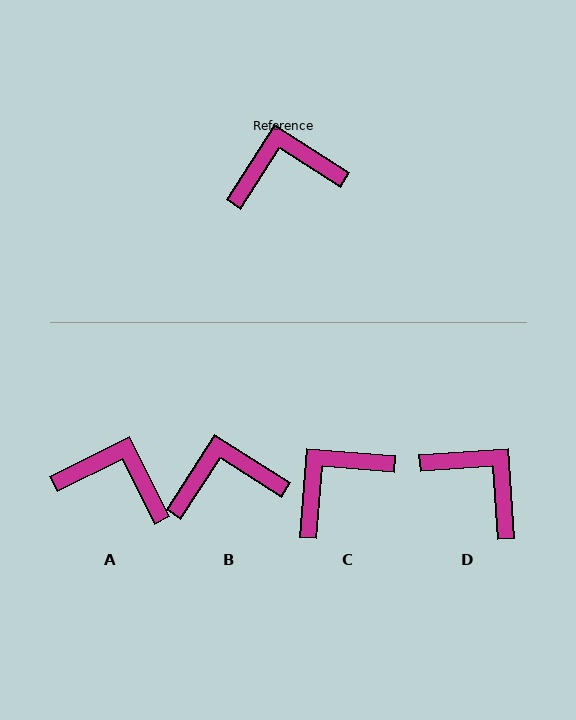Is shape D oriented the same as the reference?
No, it is off by about 54 degrees.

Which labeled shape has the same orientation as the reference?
B.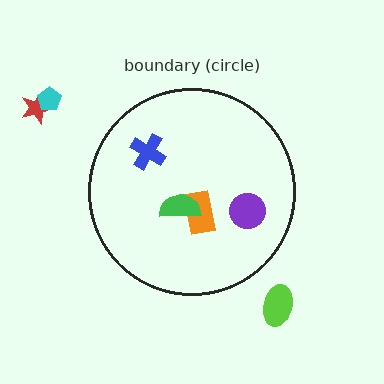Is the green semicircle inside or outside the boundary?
Inside.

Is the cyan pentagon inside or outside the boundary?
Outside.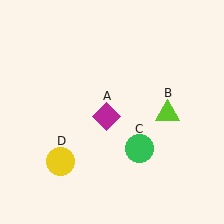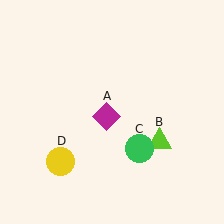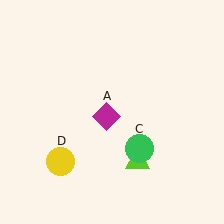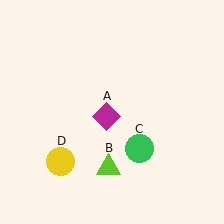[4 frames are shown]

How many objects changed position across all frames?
1 object changed position: lime triangle (object B).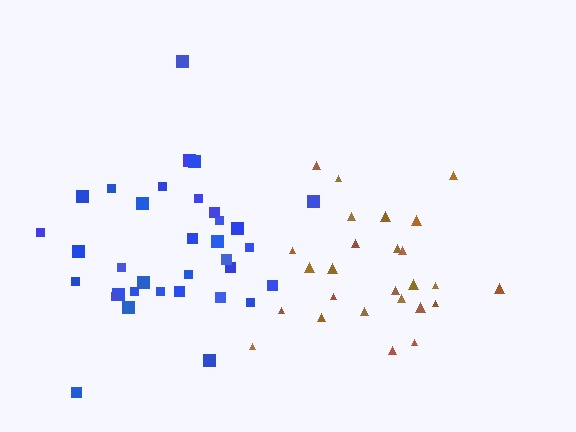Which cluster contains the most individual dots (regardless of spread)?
Blue (35).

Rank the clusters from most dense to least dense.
brown, blue.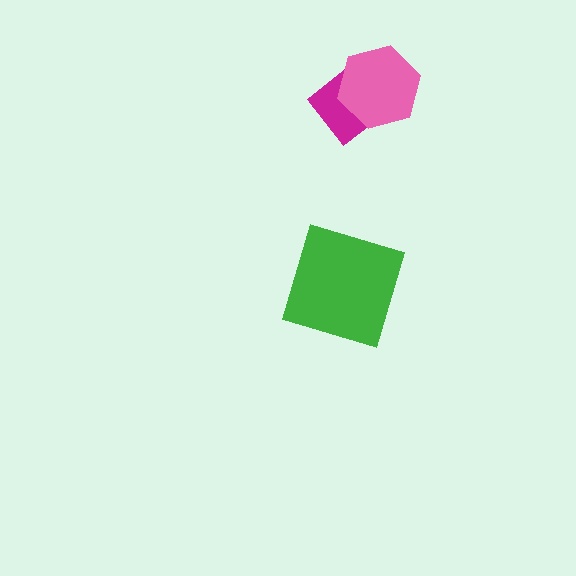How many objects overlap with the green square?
0 objects overlap with the green square.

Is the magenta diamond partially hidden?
Yes, it is partially covered by another shape.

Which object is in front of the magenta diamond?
The pink hexagon is in front of the magenta diamond.